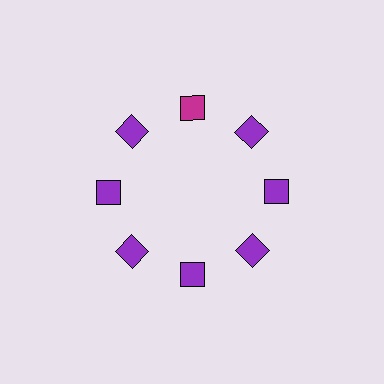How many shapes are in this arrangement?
There are 8 shapes arranged in a ring pattern.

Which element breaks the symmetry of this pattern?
The magenta diamond at roughly the 12 o'clock position breaks the symmetry. All other shapes are purple diamonds.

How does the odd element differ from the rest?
It has a different color: magenta instead of purple.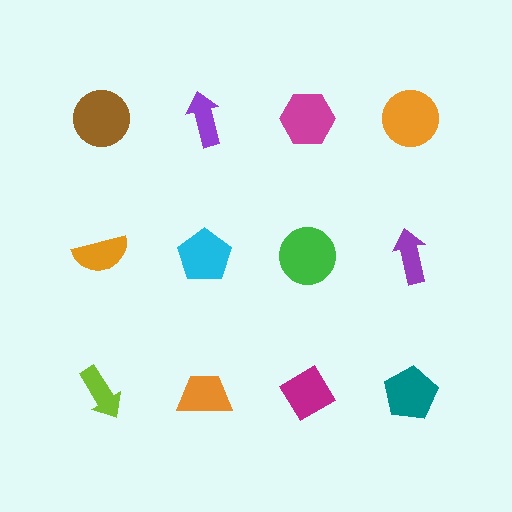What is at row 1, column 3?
A magenta hexagon.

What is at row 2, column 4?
A purple arrow.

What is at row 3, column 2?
An orange trapezoid.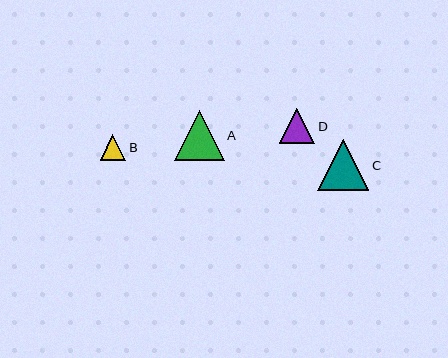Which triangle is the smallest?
Triangle B is the smallest with a size of approximately 26 pixels.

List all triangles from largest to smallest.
From largest to smallest: C, A, D, B.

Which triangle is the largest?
Triangle C is the largest with a size of approximately 51 pixels.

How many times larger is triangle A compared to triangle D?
Triangle A is approximately 1.4 times the size of triangle D.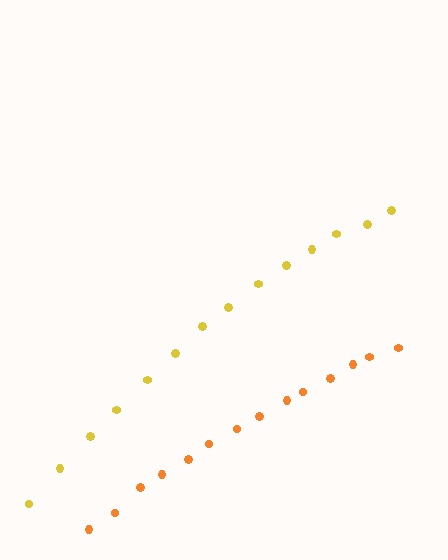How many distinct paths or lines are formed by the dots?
There are 2 distinct paths.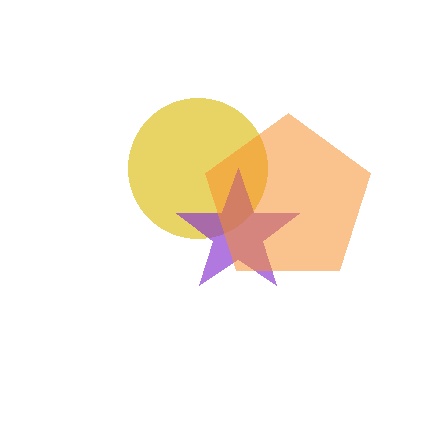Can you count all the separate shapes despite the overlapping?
Yes, there are 3 separate shapes.